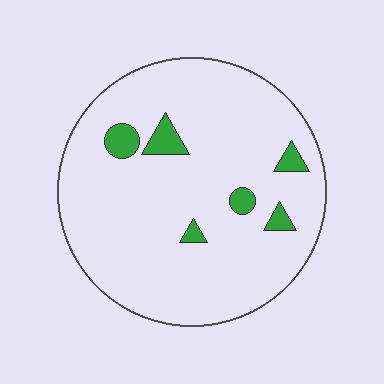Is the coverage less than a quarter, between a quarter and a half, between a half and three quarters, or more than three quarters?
Less than a quarter.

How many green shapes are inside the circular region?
6.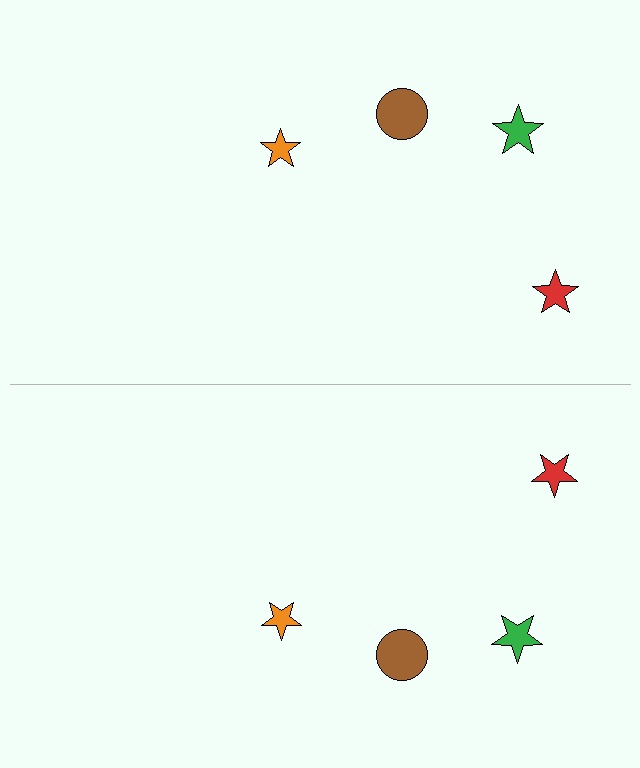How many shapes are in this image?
There are 8 shapes in this image.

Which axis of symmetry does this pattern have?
The pattern has a horizontal axis of symmetry running through the center of the image.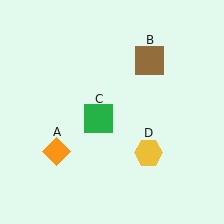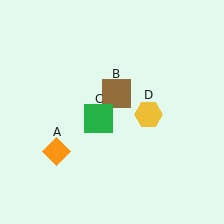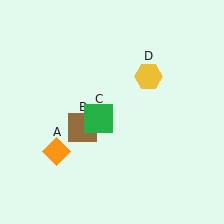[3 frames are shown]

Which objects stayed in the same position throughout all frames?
Orange diamond (object A) and green square (object C) remained stationary.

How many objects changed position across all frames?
2 objects changed position: brown square (object B), yellow hexagon (object D).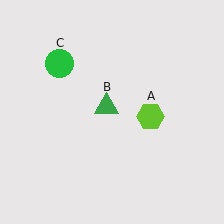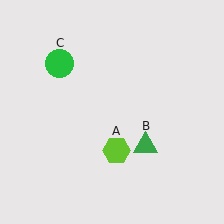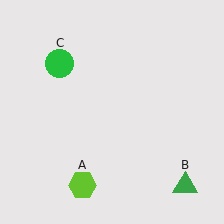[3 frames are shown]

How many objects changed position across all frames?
2 objects changed position: lime hexagon (object A), green triangle (object B).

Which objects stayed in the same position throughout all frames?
Green circle (object C) remained stationary.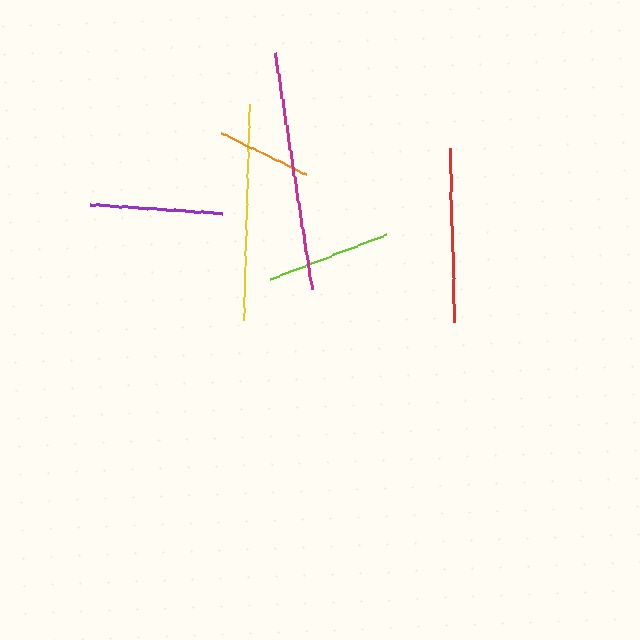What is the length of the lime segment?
The lime segment is approximately 124 pixels long.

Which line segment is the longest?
The magenta line is the longest at approximately 240 pixels.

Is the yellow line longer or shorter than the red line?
The yellow line is longer than the red line.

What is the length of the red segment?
The red segment is approximately 174 pixels long.